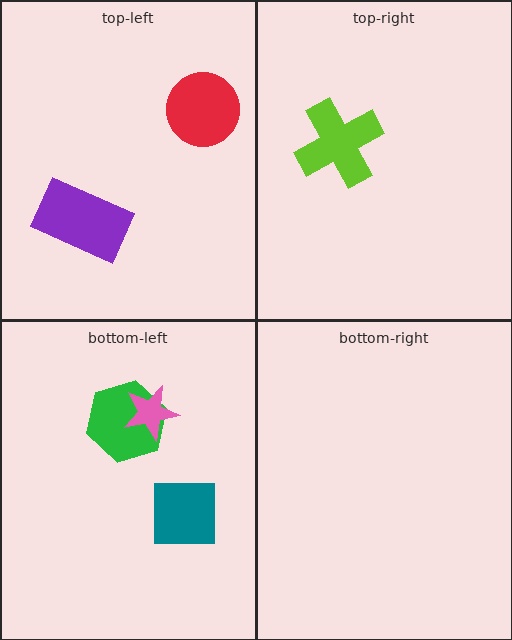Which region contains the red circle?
The top-left region.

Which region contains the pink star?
The bottom-left region.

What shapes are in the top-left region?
The red circle, the purple rectangle.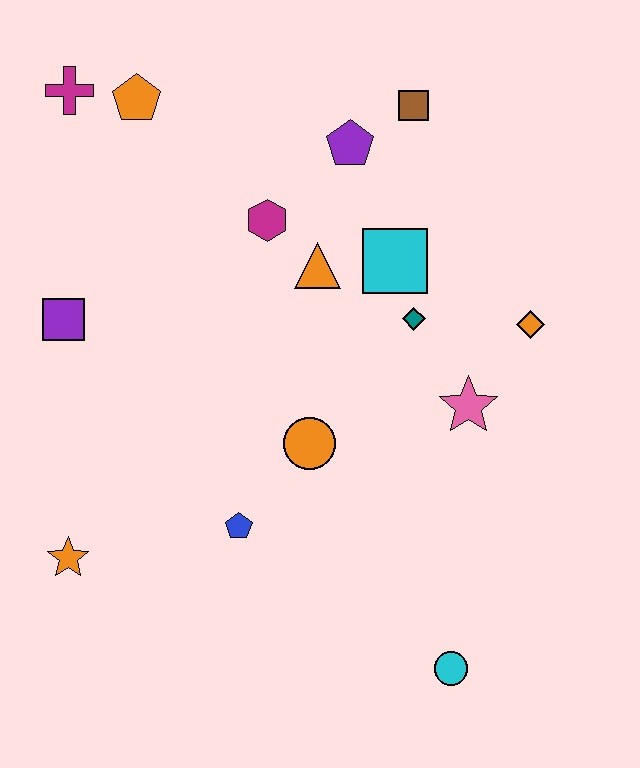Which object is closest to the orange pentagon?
The magenta cross is closest to the orange pentagon.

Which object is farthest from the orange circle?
The magenta cross is farthest from the orange circle.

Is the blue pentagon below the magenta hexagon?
Yes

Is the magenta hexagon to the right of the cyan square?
No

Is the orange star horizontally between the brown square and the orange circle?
No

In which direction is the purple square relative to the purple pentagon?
The purple square is to the left of the purple pentagon.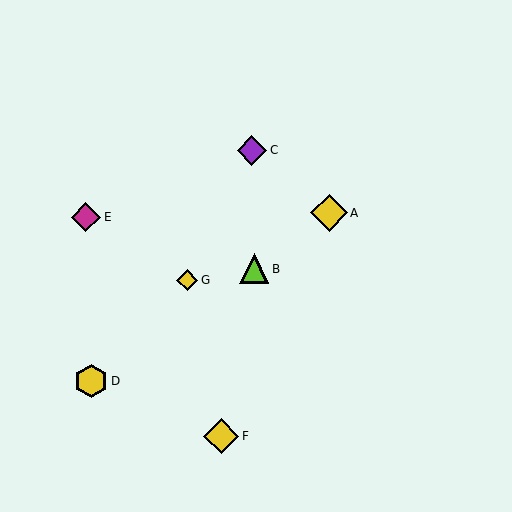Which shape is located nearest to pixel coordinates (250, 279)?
The lime triangle (labeled B) at (254, 269) is nearest to that location.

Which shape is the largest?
The yellow diamond (labeled A) is the largest.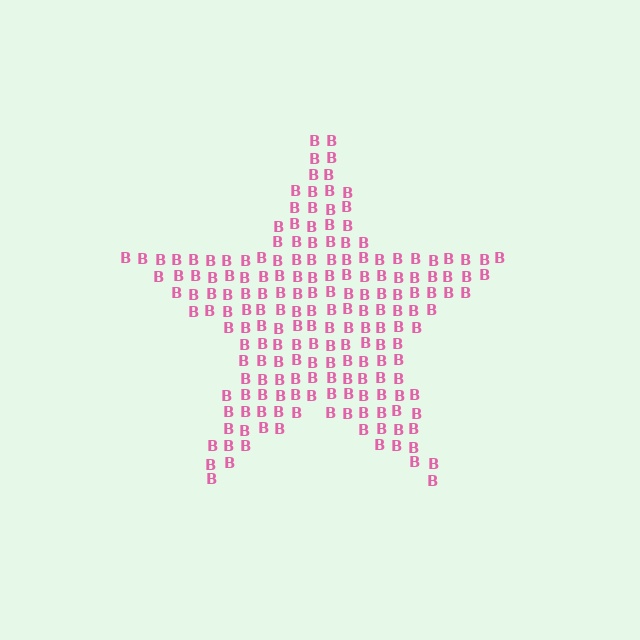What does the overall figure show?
The overall figure shows a star.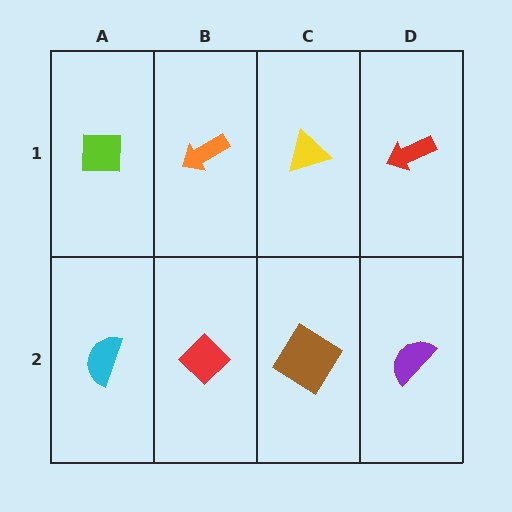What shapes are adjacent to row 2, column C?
A yellow triangle (row 1, column C), a red diamond (row 2, column B), a purple semicircle (row 2, column D).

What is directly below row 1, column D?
A purple semicircle.